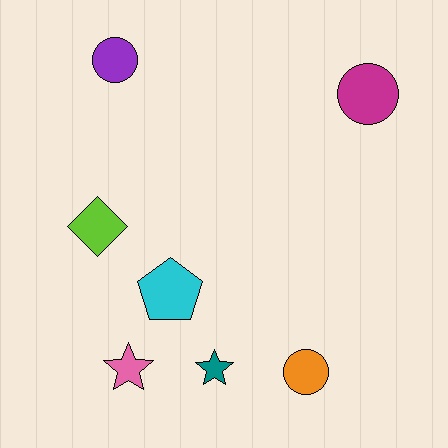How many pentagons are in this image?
There is 1 pentagon.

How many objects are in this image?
There are 7 objects.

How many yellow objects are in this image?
There are no yellow objects.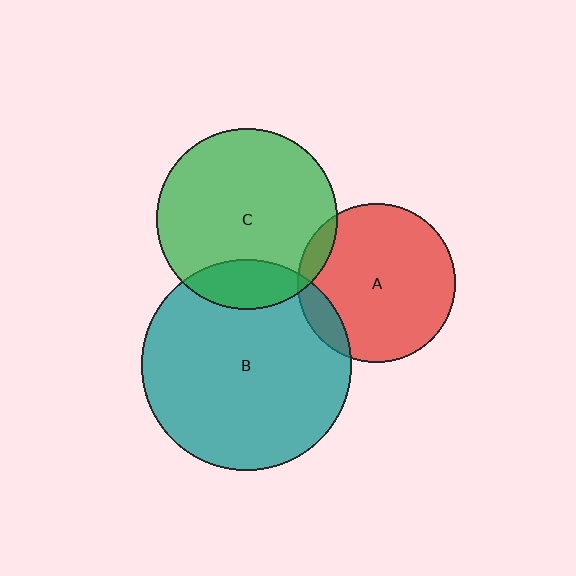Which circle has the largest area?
Circle B (teal).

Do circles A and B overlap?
Yes.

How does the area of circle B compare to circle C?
Approximately 1.4 times.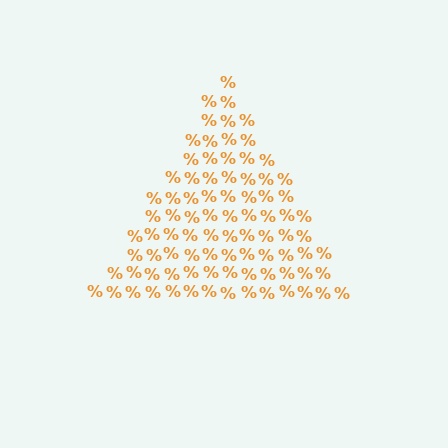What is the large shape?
The large shape is a triangle.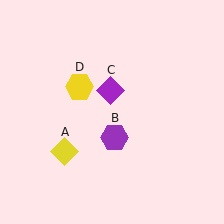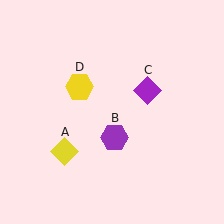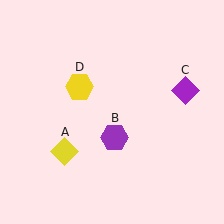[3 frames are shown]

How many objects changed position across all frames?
1 object changed position: purple diamond (object C).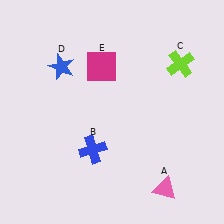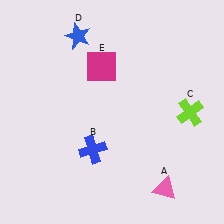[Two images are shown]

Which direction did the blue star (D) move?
The blue star (D) moved up.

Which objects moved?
The objects that moved are: the lime cross (C), the blue star (D).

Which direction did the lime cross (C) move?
The lime cross (C) moved down.